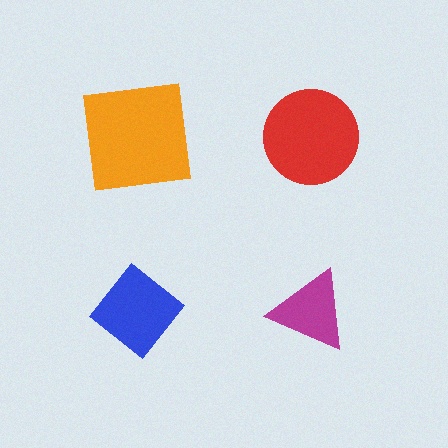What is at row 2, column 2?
A magenta triangle.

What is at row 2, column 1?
A blue diamond.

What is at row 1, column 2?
A red circle.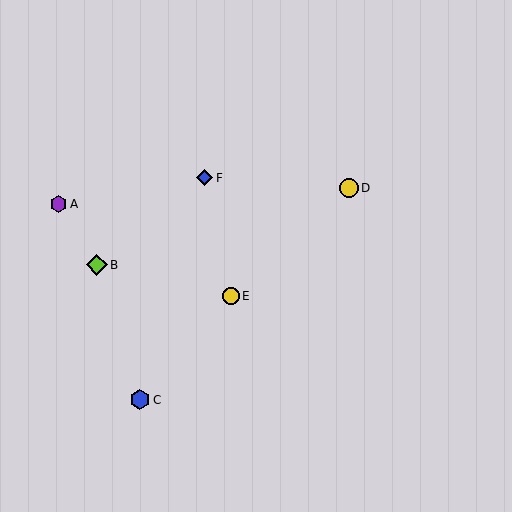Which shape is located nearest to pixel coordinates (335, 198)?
The yellow circle (labeled D) at (349, 188) is nearest to that location.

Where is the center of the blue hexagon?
The center of the blue hexagon is at (140, 400).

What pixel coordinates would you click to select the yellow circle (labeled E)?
Click at (231, 296) to select the yellow circle E.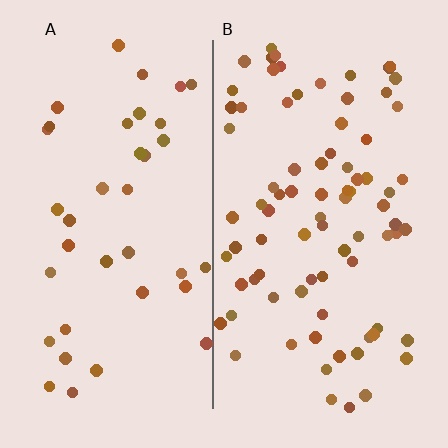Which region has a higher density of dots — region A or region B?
B (the right).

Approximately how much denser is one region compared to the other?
Approximately 2.1× — region B over region A.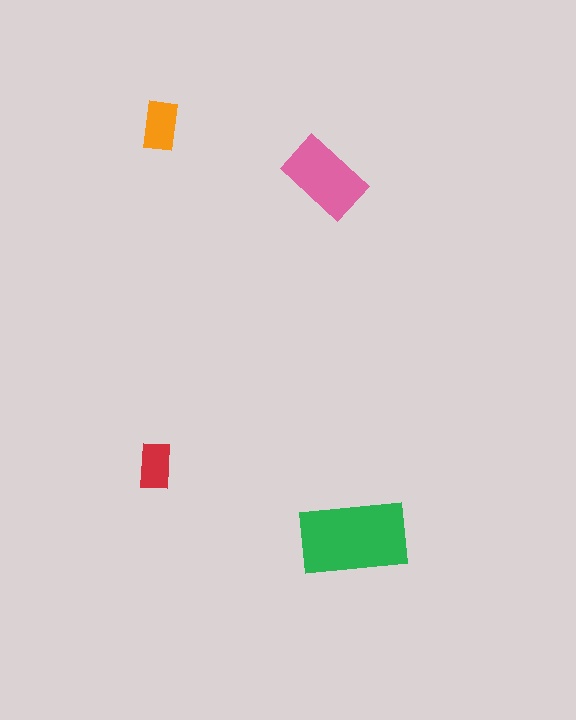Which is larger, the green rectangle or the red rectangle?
The green one.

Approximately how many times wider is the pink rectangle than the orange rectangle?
About 1.5 times wider.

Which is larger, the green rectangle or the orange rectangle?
The green one.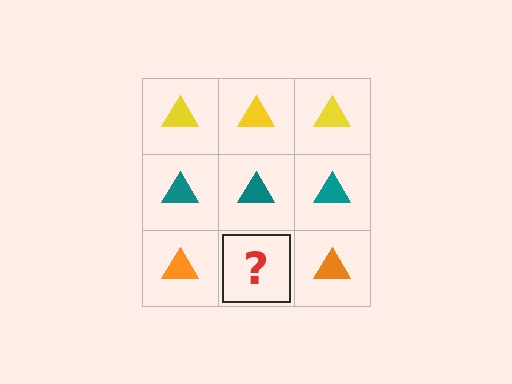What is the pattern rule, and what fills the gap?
The rule is that each row has a consistent color. The gap should be filled with an orange triangle.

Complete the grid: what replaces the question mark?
The question mark should be replaced with an orange triangle.